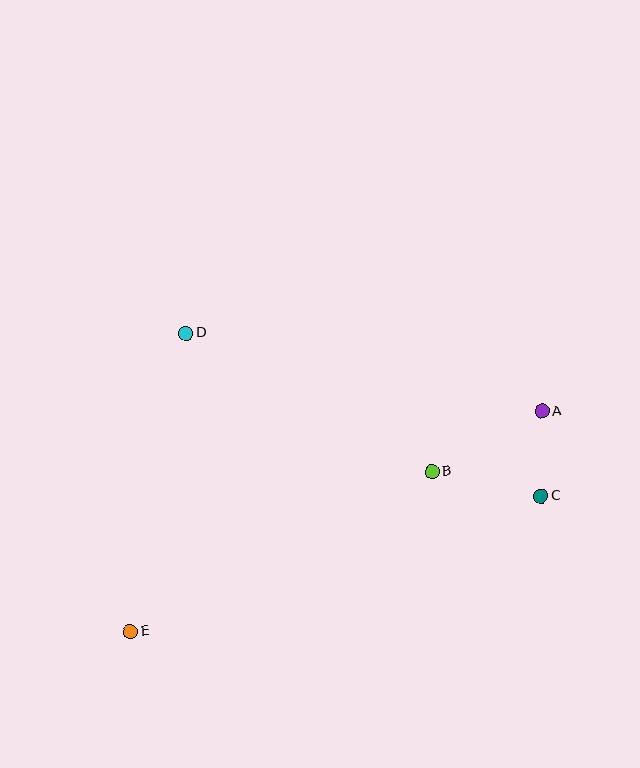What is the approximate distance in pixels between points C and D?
The distance between C and D is approximately 391 pixels.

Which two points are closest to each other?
Points A and C are closest to each other.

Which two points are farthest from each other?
Points A and E are farthest from each other.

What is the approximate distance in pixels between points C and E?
The distance between C and E is approximately 432 pixels.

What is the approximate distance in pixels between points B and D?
The distance between B and D is approximately 282 pixels.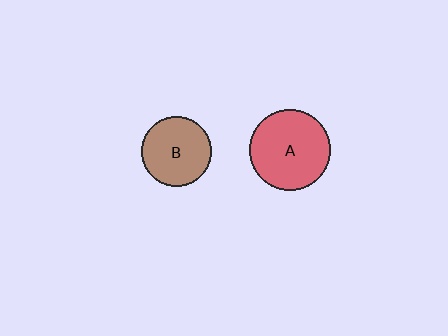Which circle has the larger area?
Circle A (red).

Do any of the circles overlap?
No, none of the circles overlap.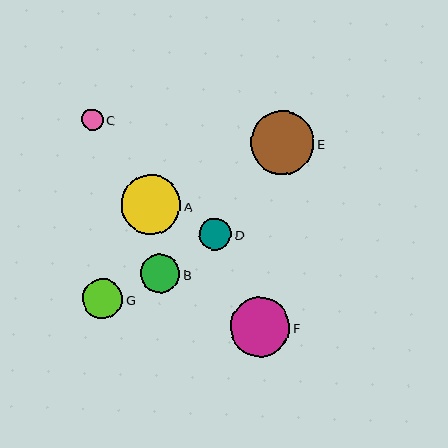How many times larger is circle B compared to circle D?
Circle B is approximately 1.2 times the size of circle D.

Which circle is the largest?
Circle E is the largest with a size of approximately 64 pixels.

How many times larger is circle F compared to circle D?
Circle F is approximately 1.8 times the size of circle D.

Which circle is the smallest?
Circle C is the smallest with a size of approximately 22 pixels.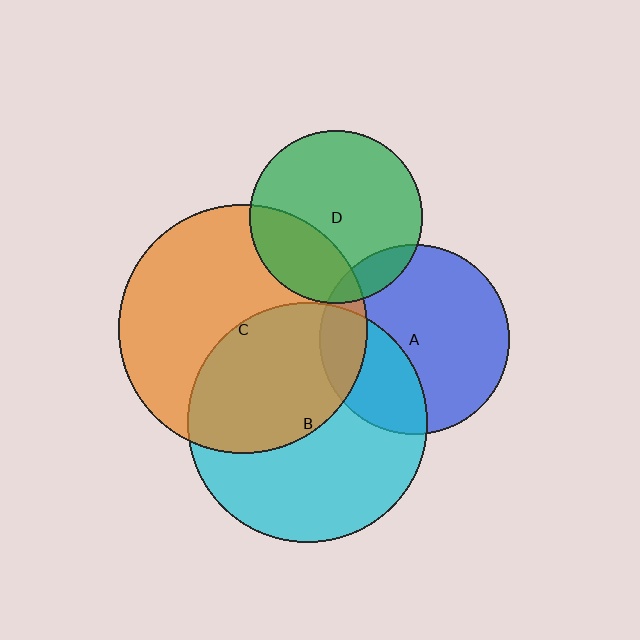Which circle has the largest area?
Circle C (orange).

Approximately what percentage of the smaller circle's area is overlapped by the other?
Approximately 30%.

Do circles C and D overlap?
Yes.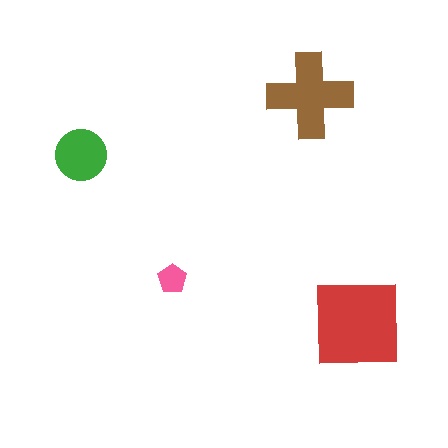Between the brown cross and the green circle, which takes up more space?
The brown cross.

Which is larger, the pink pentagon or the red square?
The red square.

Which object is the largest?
The red square.